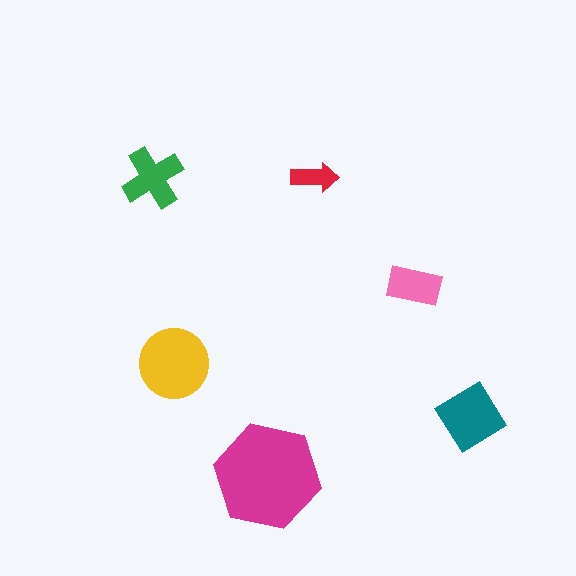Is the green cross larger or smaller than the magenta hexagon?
Smaller.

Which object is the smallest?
The red arrow.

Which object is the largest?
The magenta hexagon.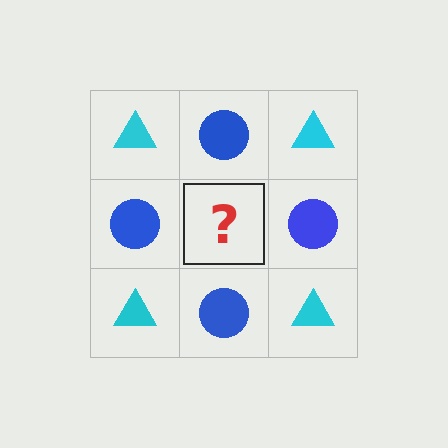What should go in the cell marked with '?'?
The missing cell should contain a cyan triangle.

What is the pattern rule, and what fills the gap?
The rule is that it alternates cyan triangle and blue circle in a checkerboard pattern. The gap should be filled with a cyan triangle.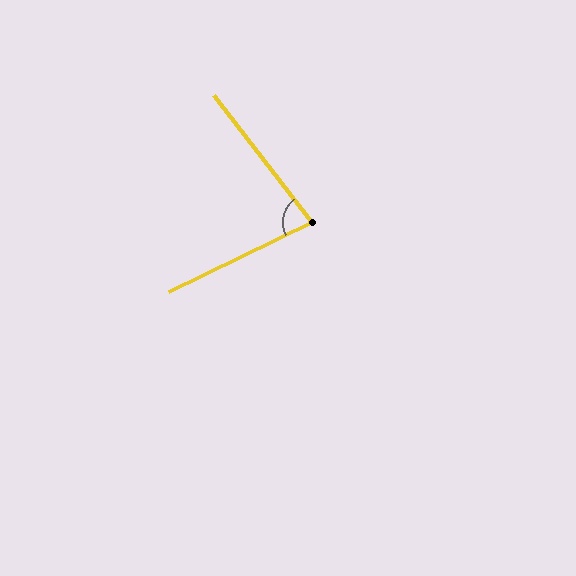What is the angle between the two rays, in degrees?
Approximately 78 degrees.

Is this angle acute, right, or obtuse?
It is acute.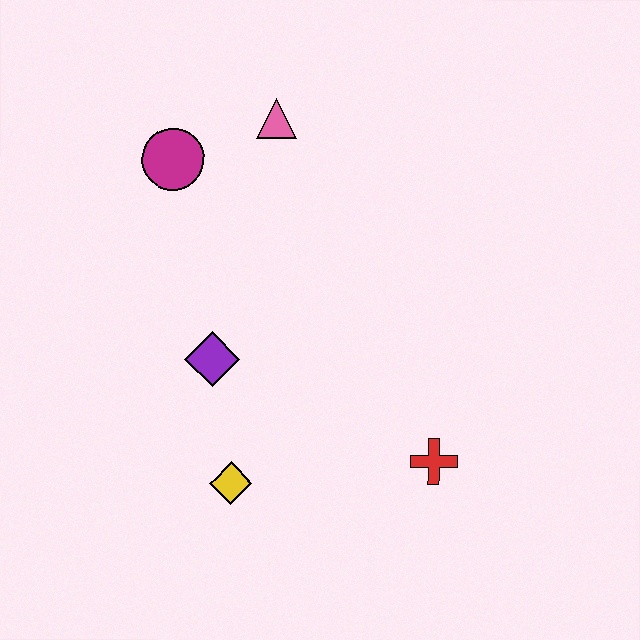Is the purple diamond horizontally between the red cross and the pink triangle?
No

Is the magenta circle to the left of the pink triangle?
Yes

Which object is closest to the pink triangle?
The magenta circle is closest to the pink triangle.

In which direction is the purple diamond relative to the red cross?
The purple diamond is to the left of the red cross.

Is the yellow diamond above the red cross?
No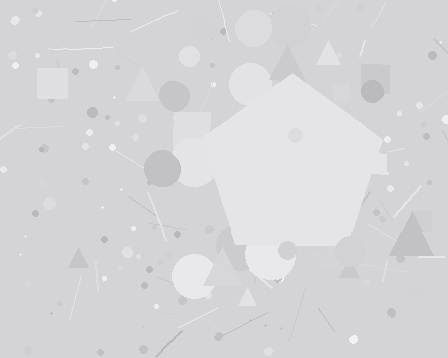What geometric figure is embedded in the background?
A pentagon is embedded in the background.